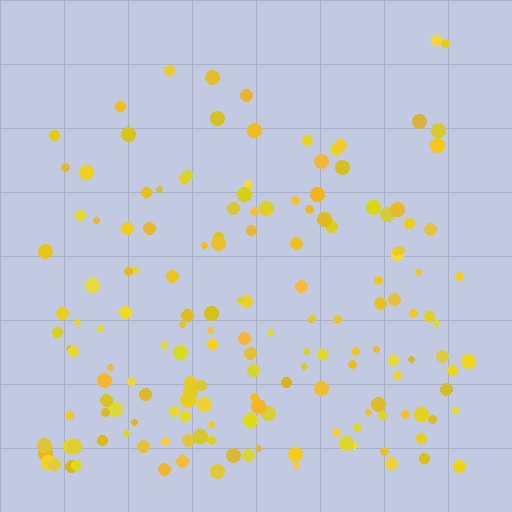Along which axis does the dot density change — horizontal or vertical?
Vertical.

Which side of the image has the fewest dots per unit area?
The top.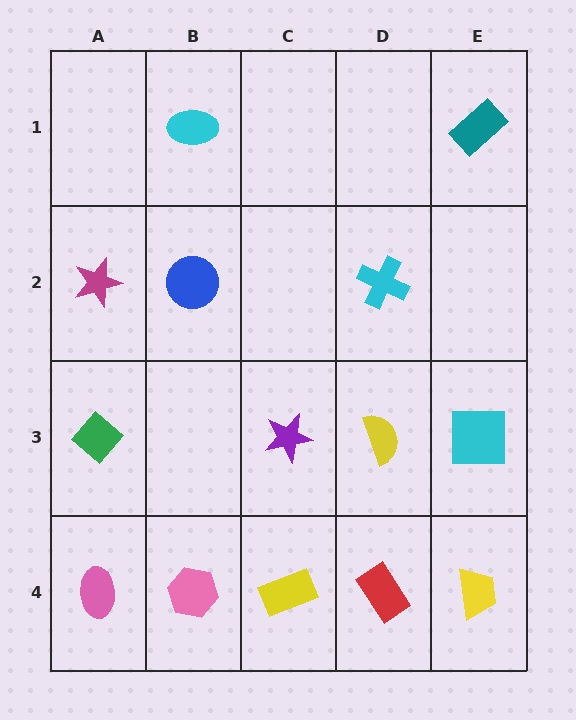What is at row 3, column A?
A green diamond.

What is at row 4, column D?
A red rectangle.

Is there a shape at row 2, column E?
No, that cell is empty.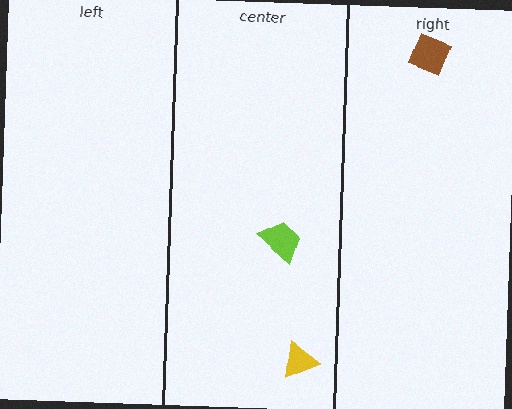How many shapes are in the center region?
2.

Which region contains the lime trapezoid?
The center region.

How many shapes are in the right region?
1.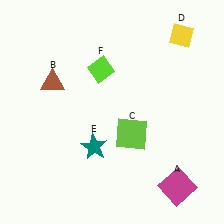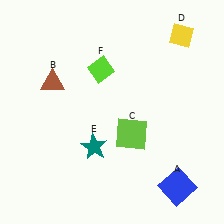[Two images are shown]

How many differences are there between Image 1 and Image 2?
There is 1 difference between the two images.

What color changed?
The square (A) changed from magenta in Image 1 to blue in Image 2.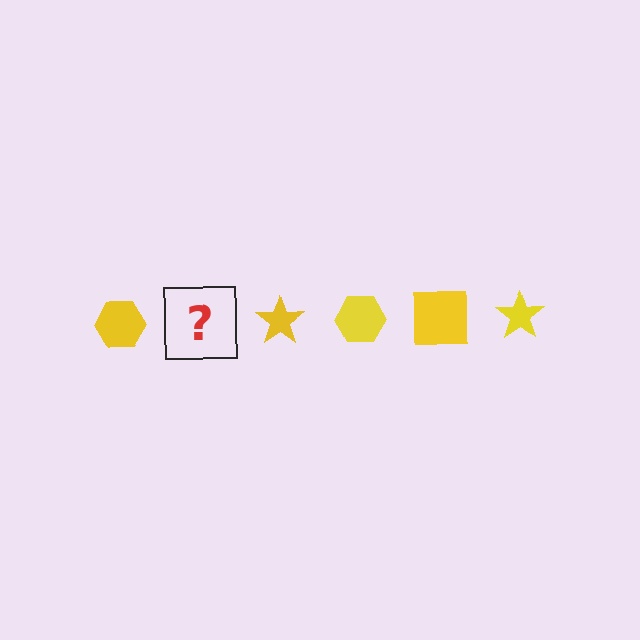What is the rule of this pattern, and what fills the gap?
The rule is that the pattern cycles through hexagon, square, star shapes in yellow. The gap should be filled with a yellow square.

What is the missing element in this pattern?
The missing element is a yellow square.